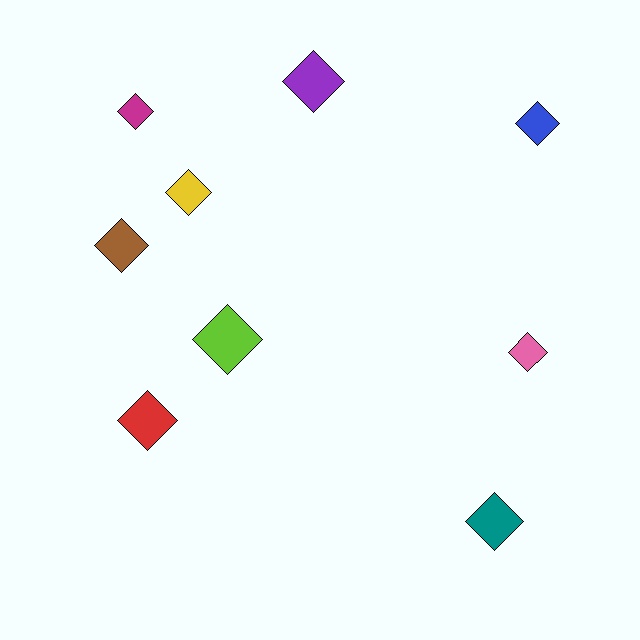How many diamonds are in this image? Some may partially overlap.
There are 9 diamonds.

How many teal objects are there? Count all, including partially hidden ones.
There is 1 teal object.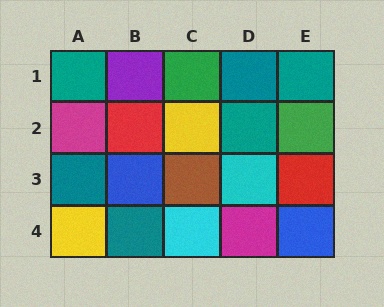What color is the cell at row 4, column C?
Cyan.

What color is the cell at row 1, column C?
Green.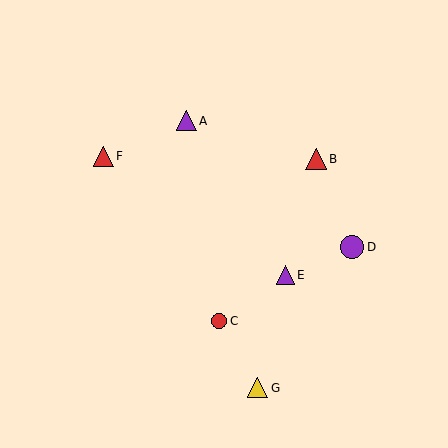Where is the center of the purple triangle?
The center of the purple triangle is at (186, 121).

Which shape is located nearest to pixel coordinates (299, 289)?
The purple triangle (labeled E) at (285, 275) is nearest to that location.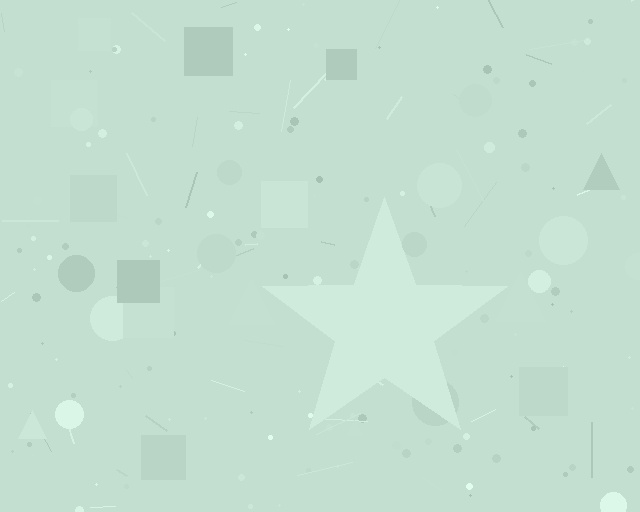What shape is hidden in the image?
A star is hidden in the image.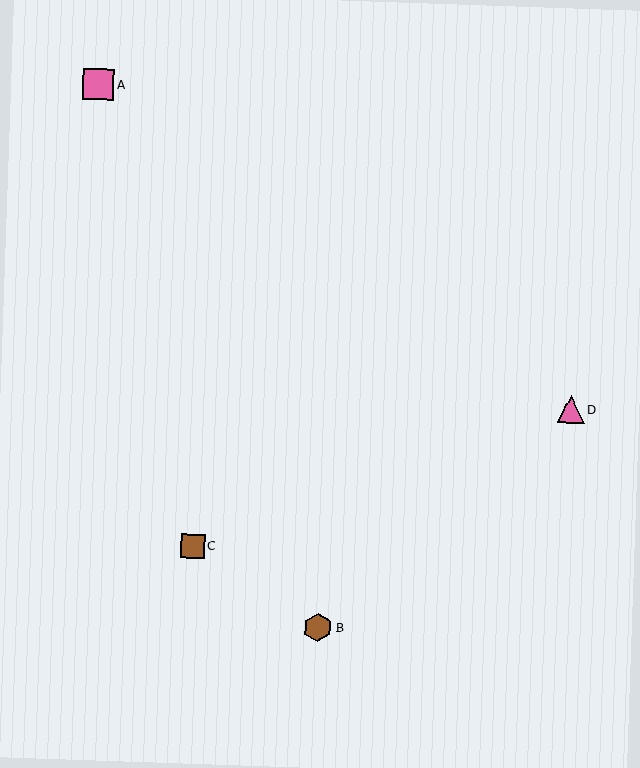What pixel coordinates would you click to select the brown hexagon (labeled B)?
Click at (318, 628) to select the brown hexagon B.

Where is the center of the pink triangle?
The center of the pink triangle is at (571, 409).